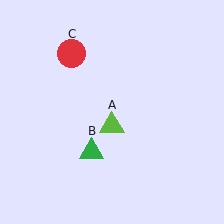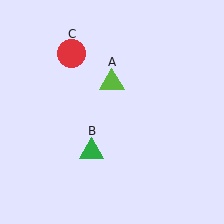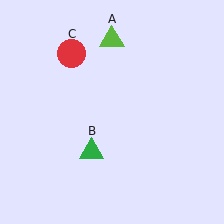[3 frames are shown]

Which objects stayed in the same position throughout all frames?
Green triangle (object B) and red circle (object C) remained stationary.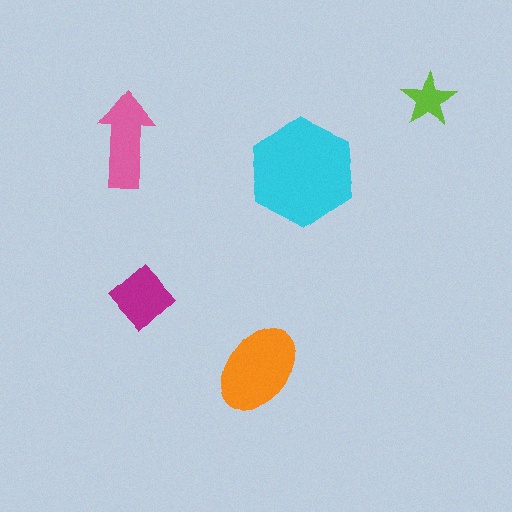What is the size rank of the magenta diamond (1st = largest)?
4th.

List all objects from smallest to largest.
The lime star, the magenta diamond, the pink arrow, the orange ellipse, the cyan hexagon.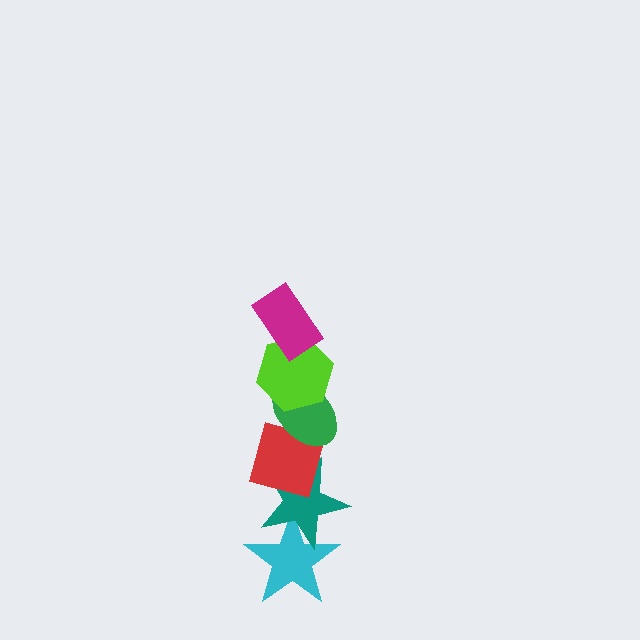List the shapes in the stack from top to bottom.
From top to bottom: the magenta rectangle, the lime hexagon, the green ellipse, the red diamond, the teal star, the cyan star.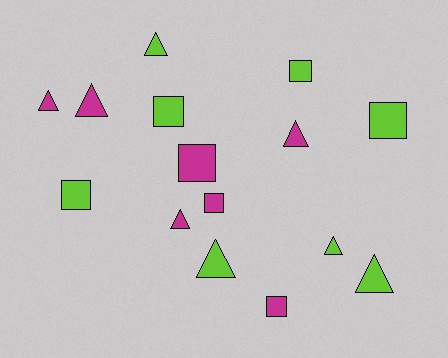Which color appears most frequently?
Lime, with 8 objects.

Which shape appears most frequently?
Triangle, with 8 objects.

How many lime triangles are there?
There are 4 lime triangles.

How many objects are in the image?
There are 15 objects.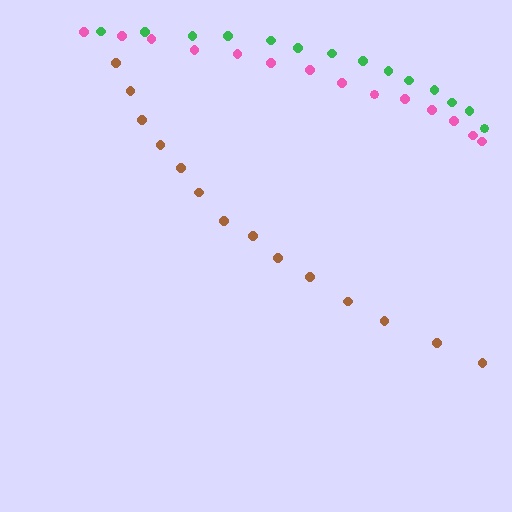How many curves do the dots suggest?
There are 3 distinct paths.